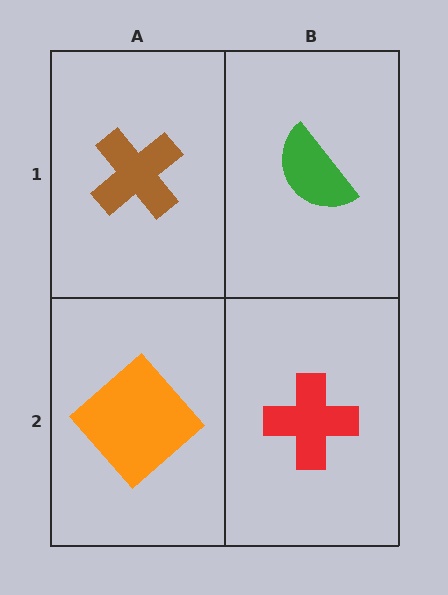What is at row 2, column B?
A red cross.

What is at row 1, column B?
A green semicircle.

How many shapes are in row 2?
2 shapes.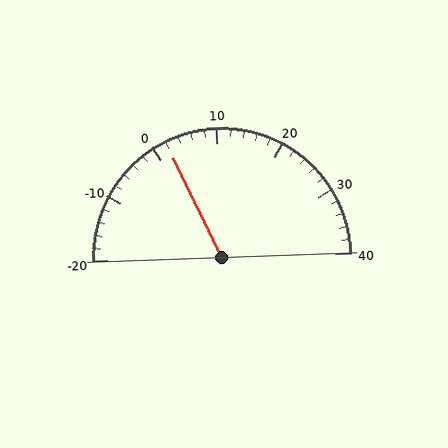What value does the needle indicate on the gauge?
The needle indicates approximately 2.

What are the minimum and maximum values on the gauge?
The gauge ranges from -20 to 40.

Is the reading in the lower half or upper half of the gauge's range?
The reading is in the lower half of the range (-20 to 40).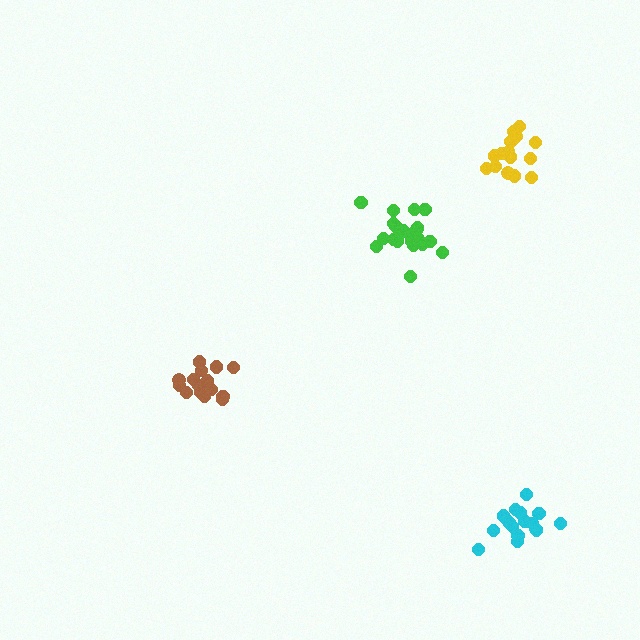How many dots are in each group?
Group 1: 17 dots, Group 2: 15 dots, Group 3: 18 dots, Group 4: 21 dots (71 total).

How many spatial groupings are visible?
There are 4 spatial groupings.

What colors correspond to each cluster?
The clusters are colored: brown, yellow, cyan, green.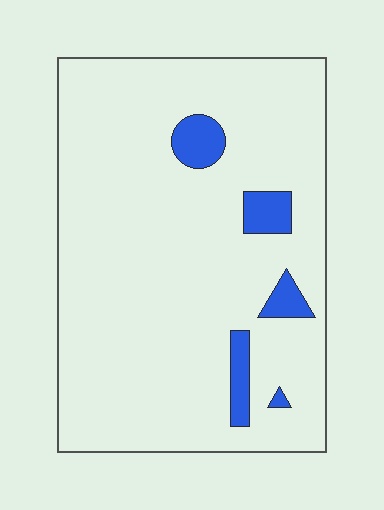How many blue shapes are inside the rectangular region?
5.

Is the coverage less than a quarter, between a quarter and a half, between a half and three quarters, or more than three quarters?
Less than a quarter.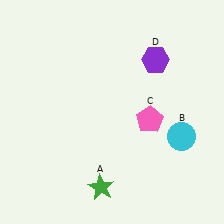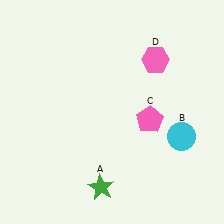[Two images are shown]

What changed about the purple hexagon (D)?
In Image 1, D is purple. In Image 2, it changed to pink.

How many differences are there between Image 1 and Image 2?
There is 1 difference between the two images.